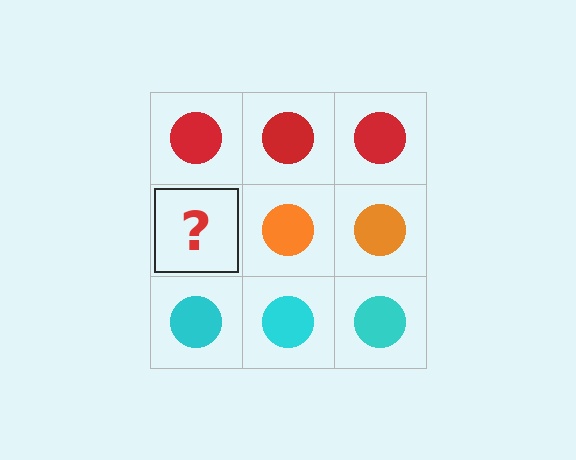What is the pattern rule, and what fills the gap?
The rule is that each row has a consistent color. The gap should be filled with an orange circle.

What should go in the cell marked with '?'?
The missing cell should contain an orange circle.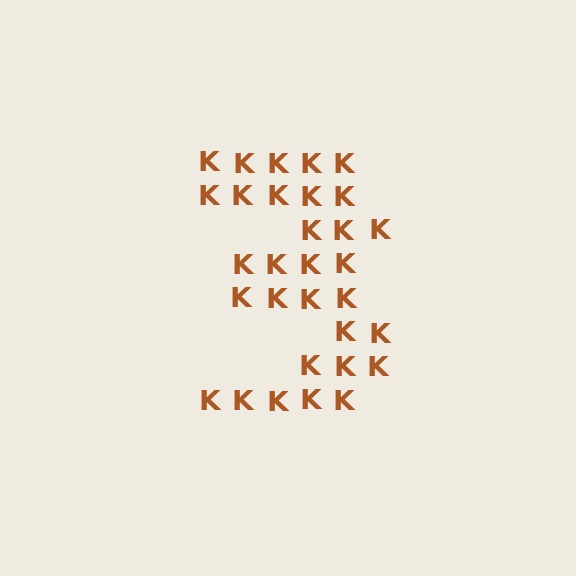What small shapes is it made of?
It is made of small letter K's.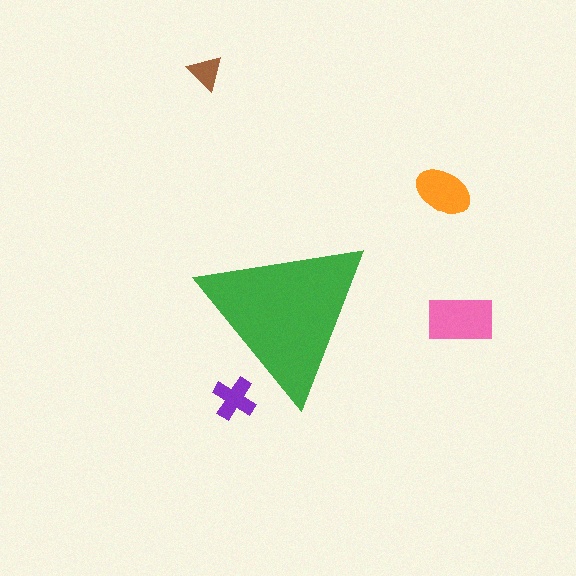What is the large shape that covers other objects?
A green triangle.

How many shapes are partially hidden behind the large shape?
1 shape is partially hidden.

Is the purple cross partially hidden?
Yes, the purple cross is partially hidden behind the green triangle.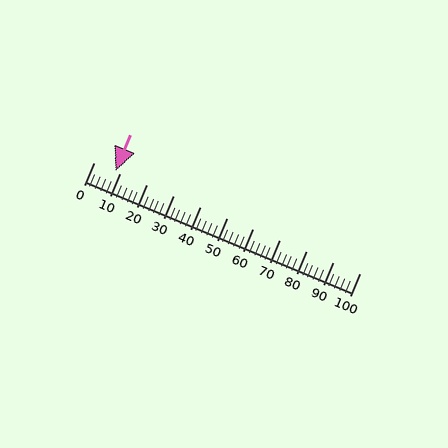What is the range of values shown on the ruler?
The ruler shows values from 0 to 100.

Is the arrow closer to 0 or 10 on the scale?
The arrow is closer to 10.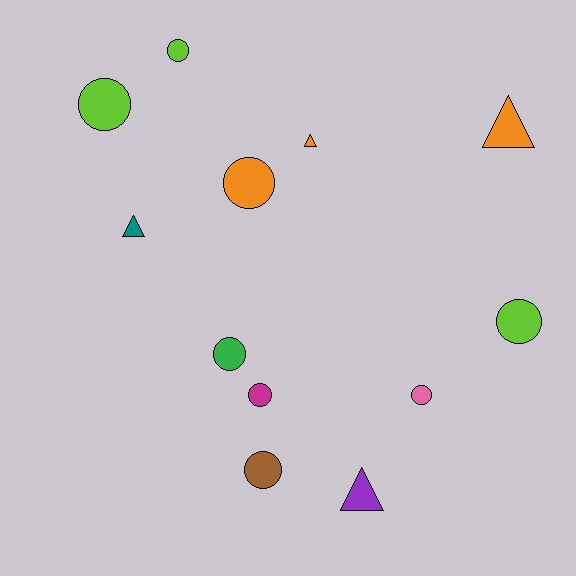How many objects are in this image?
There are 12 objects.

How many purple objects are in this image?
There is 1 purple object.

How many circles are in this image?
There are 8 circles.